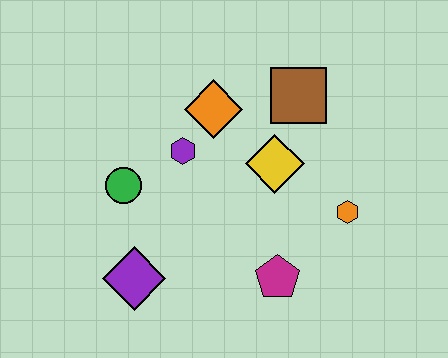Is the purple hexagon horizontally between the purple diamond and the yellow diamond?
Yes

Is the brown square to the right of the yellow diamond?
Yes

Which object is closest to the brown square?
The yellow diamond is closest to the brown square.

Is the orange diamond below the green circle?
No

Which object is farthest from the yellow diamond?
The purple diamond is farthest from the yellow diamond.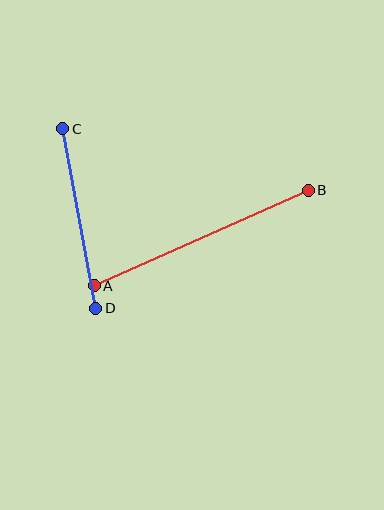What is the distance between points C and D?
The distance is approximately 183 pixels.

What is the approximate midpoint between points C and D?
The midpoint is at approximately (79, 219) pixels.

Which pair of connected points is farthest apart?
Points A and B are farthest apart.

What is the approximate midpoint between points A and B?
The midpoint is at approximately (201, 238) pixels.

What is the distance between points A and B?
The distance is approximately 235 pixels.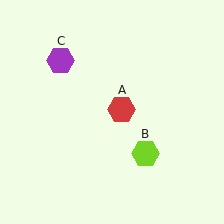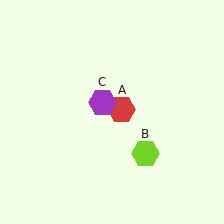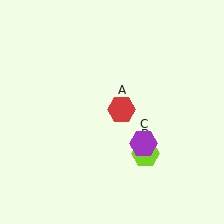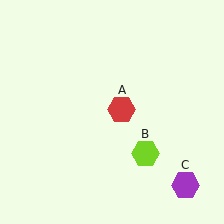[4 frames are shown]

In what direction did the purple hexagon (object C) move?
The purple hexagon (object C) moved down and to the right.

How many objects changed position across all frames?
1 object changed position: purple hexagon (object C).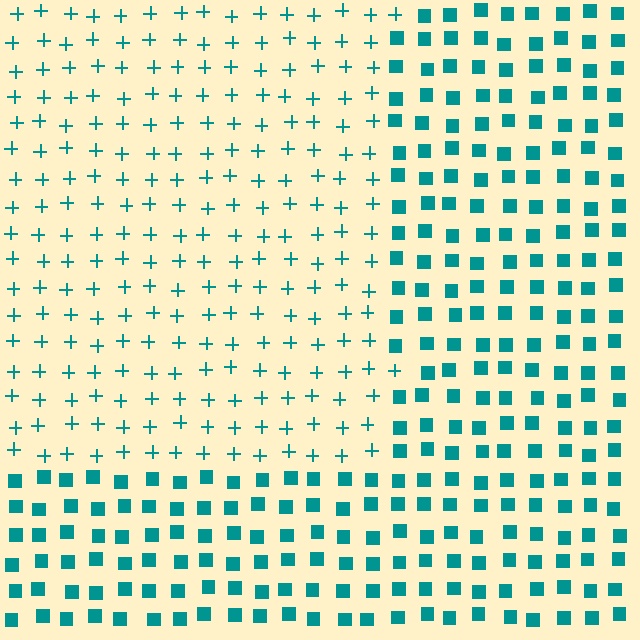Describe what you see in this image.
The image is filled with small teal elements arranged in a uniform grid. A rectangle-shaped region contains plus signs, while the surrounding area contains squares. The boundary is defined purely by the change in element shape.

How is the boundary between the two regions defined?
The boundary is defined by a change in element shape: plus signs inside vs. squares outside. All elements share the same color and spacing.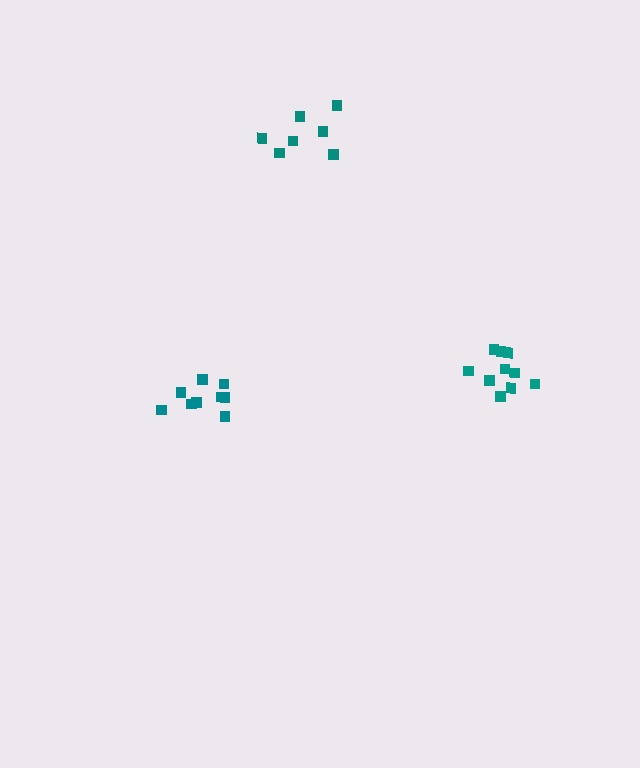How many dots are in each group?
Group 1: 9 dots, Group 2: 10 dots, Group 3: 7 dots (26 total).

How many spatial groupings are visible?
There are 3 spatial groupings.